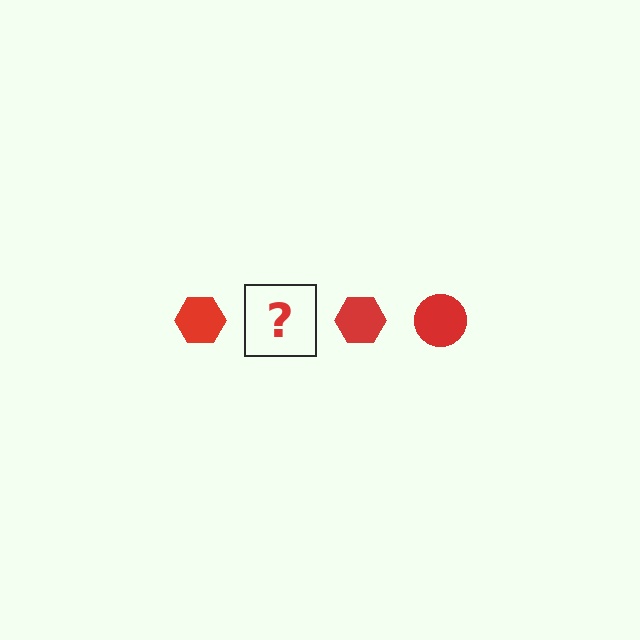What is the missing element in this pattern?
The missing element is a red circle.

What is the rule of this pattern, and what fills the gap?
The rule is that the pattern cycles through hexagon, circle shapes in red. The gap should be filled with a red circle.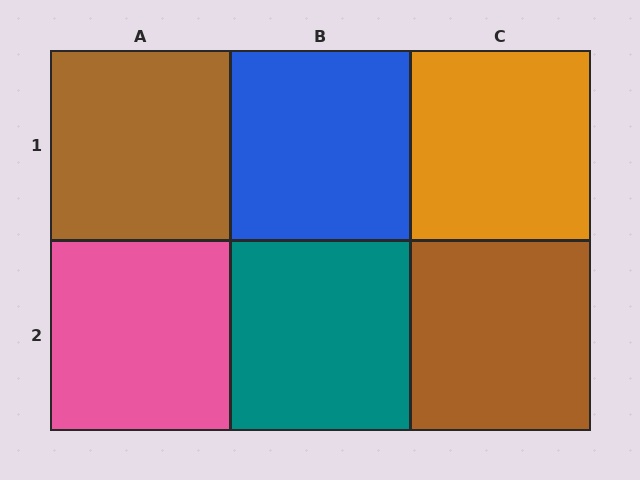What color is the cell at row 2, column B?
Teal.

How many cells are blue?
1 cell is blue.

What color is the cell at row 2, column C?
Brown.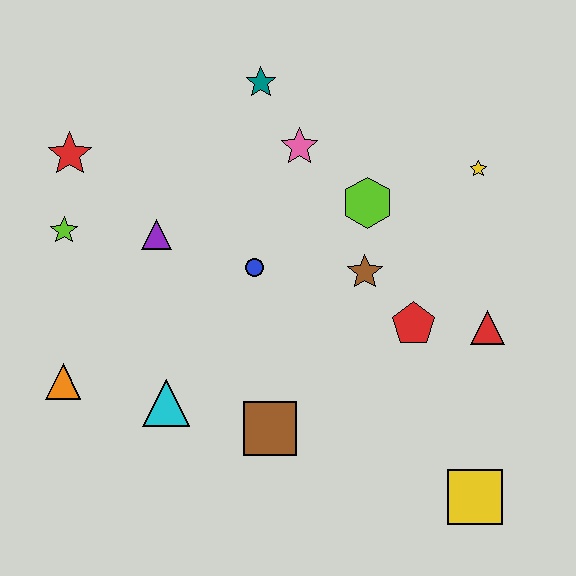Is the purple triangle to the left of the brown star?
Yes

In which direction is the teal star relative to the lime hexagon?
The teal star is above the lime hexagon.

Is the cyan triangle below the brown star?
Yes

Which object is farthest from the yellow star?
The orange triangle is farthest from the yellow star.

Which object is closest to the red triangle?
The red pentagon is closest to the red triangle.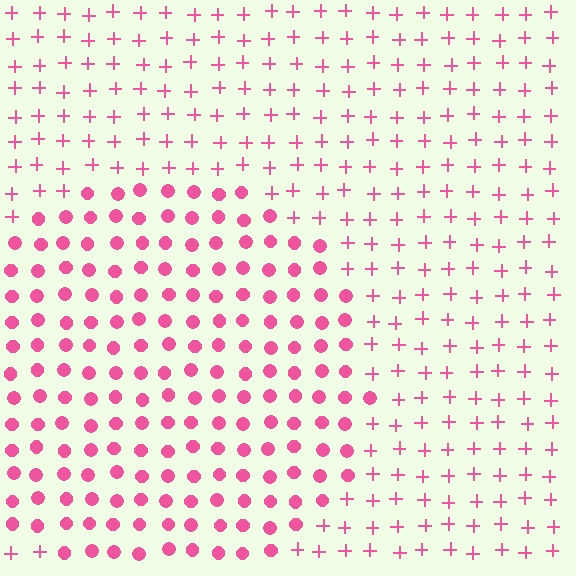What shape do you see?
I see a circle.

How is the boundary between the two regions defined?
The boundary is defined by a change in element shape: circles inside vs. plus signs outside. All elements share the same color and spacing.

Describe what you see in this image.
The image is filled with small pink elements arranged in a uniform grid. A circle-shaped region contains circles, while the surrounding area contains plus signs. The boundary is defined purely by the change in element shape.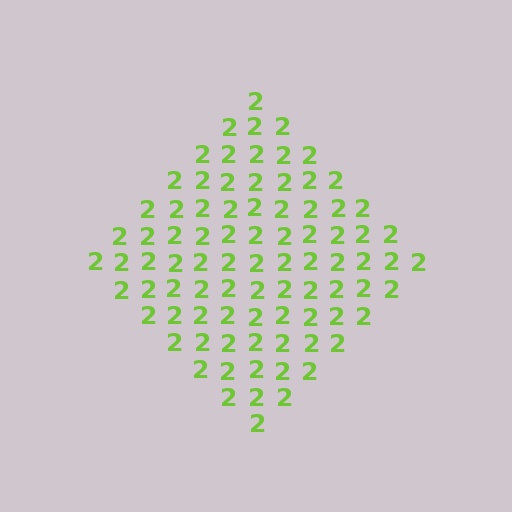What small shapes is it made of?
It is made of small digit 2's.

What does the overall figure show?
The overall figure shows a diamond.